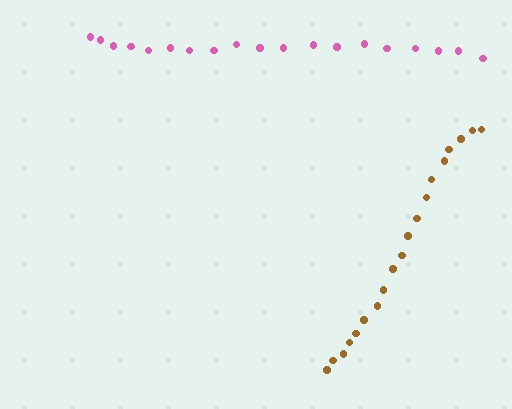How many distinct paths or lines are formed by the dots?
There are 2 distinct paths.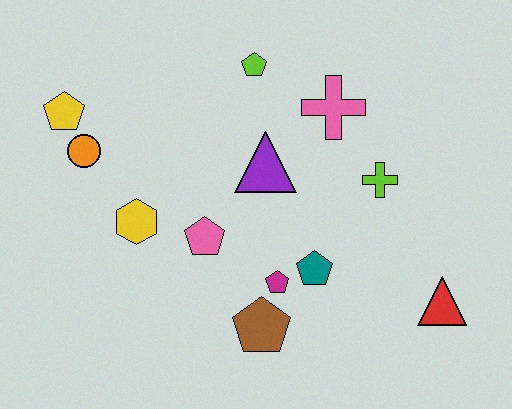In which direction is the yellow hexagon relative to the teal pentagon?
The yellow hexagon is to the left of the teal pentagon.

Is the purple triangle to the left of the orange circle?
No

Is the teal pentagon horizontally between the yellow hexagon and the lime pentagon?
No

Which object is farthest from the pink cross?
The yellow pentagon is farthest from the pink cross.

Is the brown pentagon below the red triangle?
Yes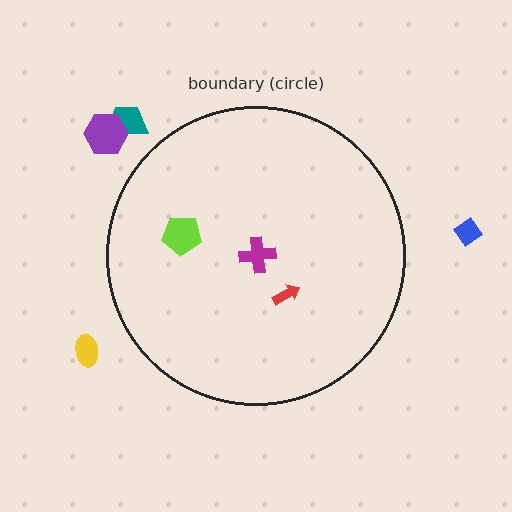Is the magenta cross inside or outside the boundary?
Inside.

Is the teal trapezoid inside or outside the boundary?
Outside.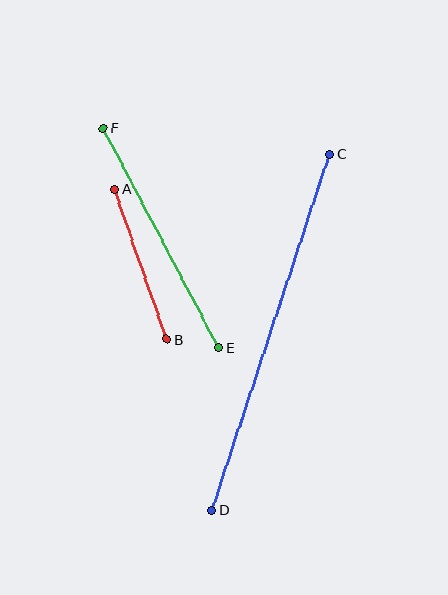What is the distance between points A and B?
The distance is approximately 159 pixels.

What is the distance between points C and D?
The distance is approximately 375 pixels.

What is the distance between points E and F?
The distance is approximately 248 pixels.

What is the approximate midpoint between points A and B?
The midpoint is at approximately (141, 264) pixels.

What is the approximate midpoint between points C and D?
The midpoint is at approximately (271, 332) pixels.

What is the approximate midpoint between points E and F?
The midpoint is at approximately (161, 238) pixels.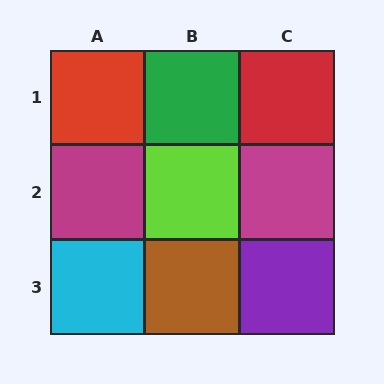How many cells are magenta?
2 cells are magenta.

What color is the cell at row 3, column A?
Cyan.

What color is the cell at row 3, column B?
Brown.